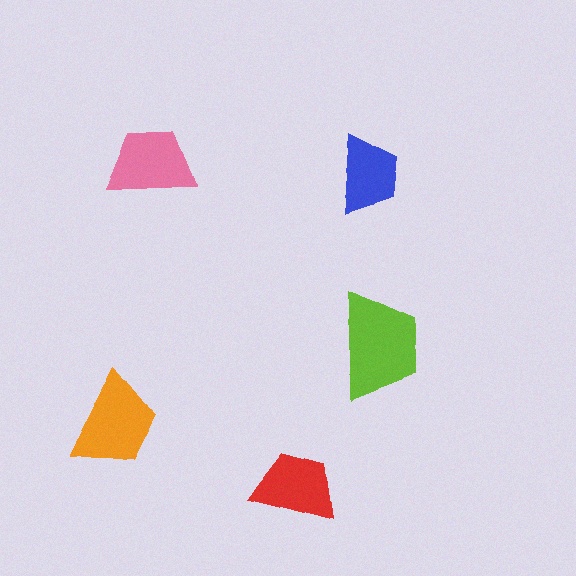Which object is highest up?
The pink trapezoid is topmost.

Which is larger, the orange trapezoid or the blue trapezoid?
The orange one.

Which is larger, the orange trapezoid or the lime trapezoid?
The lime one.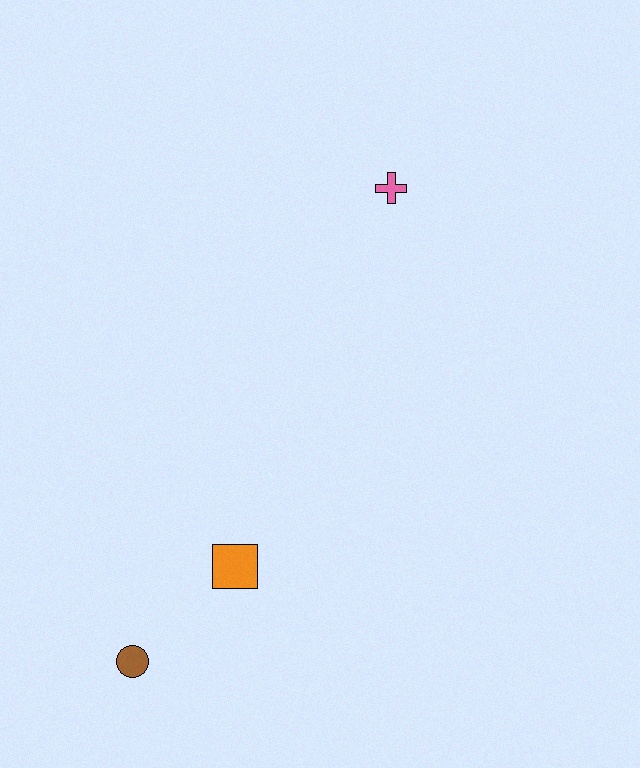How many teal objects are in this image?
There are no teal objects.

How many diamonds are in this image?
There are no diamonds.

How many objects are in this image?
There are 3 objects.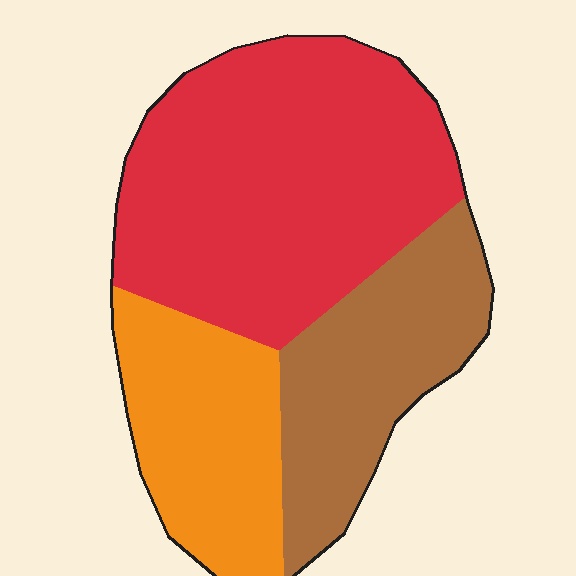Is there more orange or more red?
Red.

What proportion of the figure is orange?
Orange covers 23% of the figure.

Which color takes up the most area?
Red, at roughly 50%.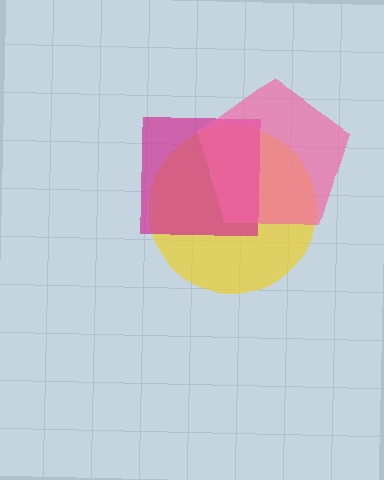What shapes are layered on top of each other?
The layered shapes are: a yellow circle, a magenta square, a pink pentagon.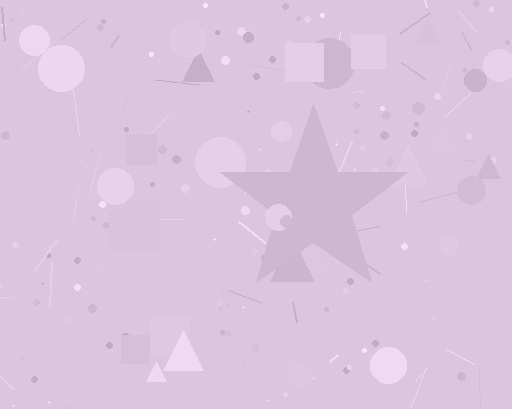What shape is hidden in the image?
A star is hidden in the image.